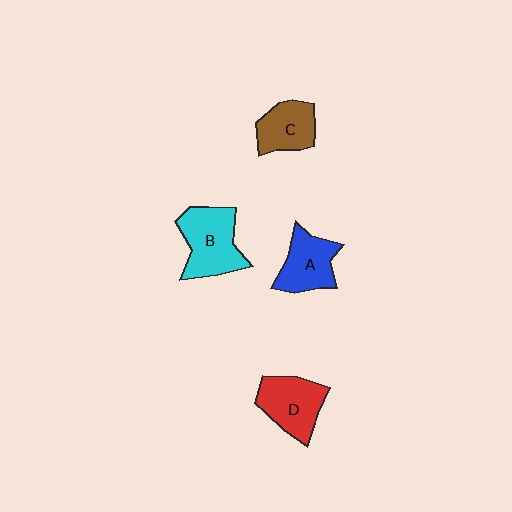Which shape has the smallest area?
Shape C (brown).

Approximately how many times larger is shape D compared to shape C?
Approximately 1.2 times.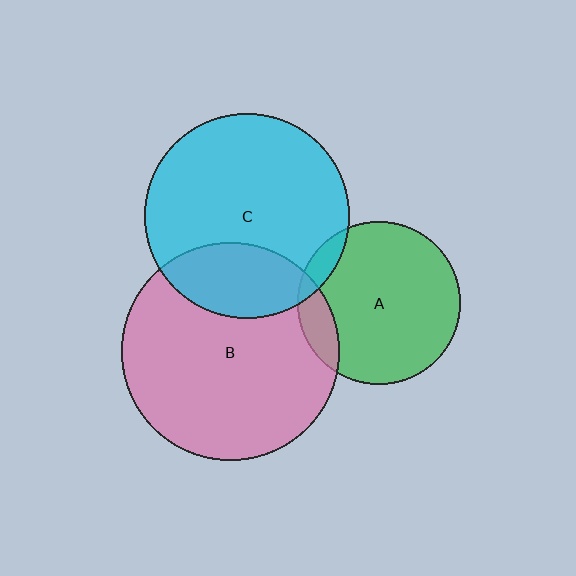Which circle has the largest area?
Circle B (pink).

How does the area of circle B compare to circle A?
Approximately 1.8 times.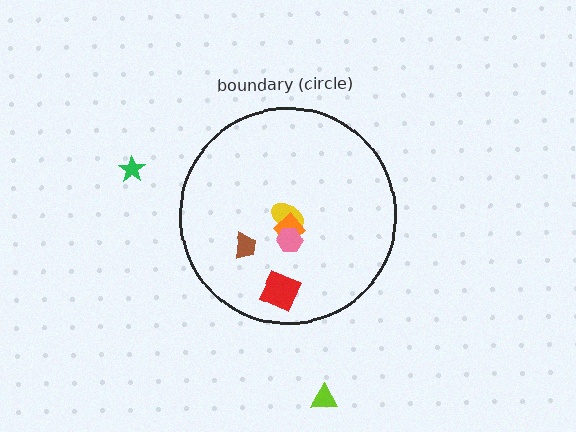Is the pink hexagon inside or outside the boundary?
Inside.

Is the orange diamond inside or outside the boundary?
Inside.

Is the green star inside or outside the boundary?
Outside.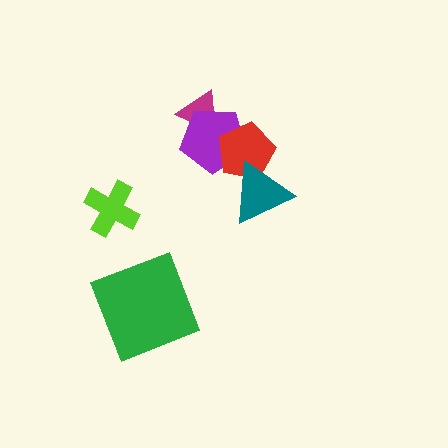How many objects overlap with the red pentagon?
2 objects overlap with the red pentagon.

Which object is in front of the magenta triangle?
The purple pentagon is in front of the magenta triangle.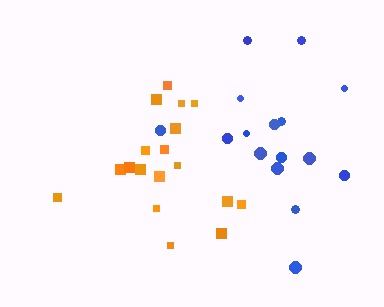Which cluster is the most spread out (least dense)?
Blue.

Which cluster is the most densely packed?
Orange.